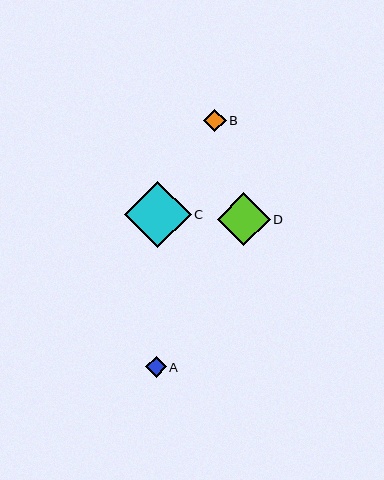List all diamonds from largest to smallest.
From largest to smallest: C, D, B, A.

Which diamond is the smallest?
Diamond A is the smallest with a size of approximately 21 pixels.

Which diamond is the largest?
Diamond C is the largest with a size of approximately 67 pixels.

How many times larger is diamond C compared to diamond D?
Diamond C is approximately 1.3 times the size of diamond D.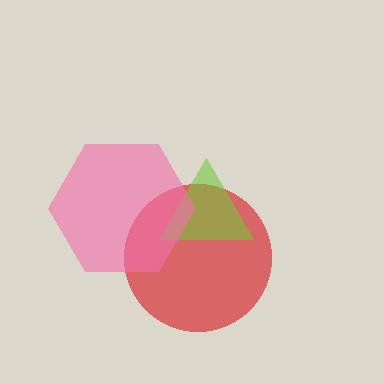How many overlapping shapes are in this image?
There are 3 overlapping shapes in the image.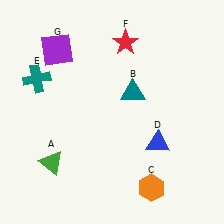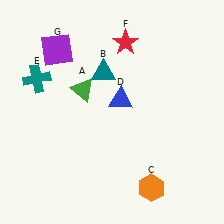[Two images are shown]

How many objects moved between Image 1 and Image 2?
3 objects moved between the two images.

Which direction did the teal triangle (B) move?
The teal triangle (B) moved left.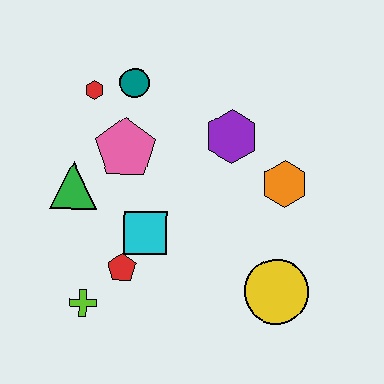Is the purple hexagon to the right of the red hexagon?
Yes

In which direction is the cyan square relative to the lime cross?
The cyan square is above the lime cross.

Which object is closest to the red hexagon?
The teal circle is closest to the red hexagon.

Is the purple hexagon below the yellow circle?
No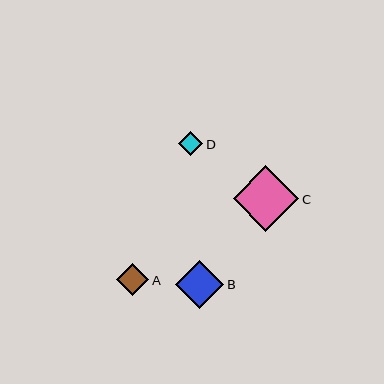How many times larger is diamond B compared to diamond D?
Diamond B is approximately 2.0 times the size of diamond D.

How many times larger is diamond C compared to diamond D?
Diamond C is approximately 2.7 times the size of diamond D.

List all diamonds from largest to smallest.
From largest to smallest: C, B, A, D.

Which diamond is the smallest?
Diamond D is the smallest with a size of approximately 24 pixels.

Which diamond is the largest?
Diamond C is the largest with a size of approximately 66 pixels.